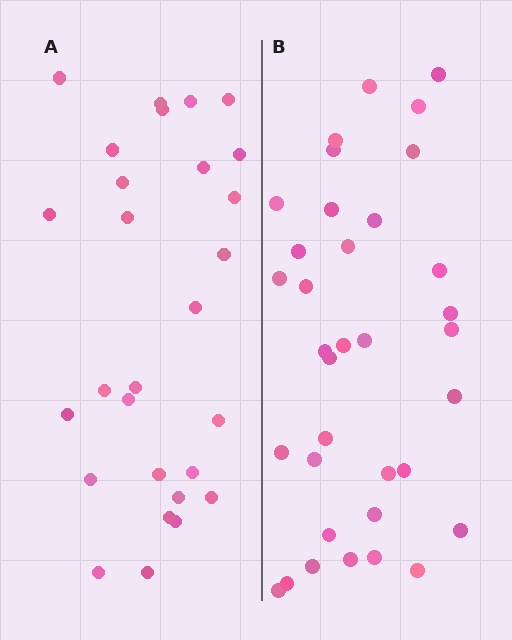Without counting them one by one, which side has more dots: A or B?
Region B (the right region) has more dots.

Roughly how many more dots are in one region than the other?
Region B has roughly 8 or so more dots than region A.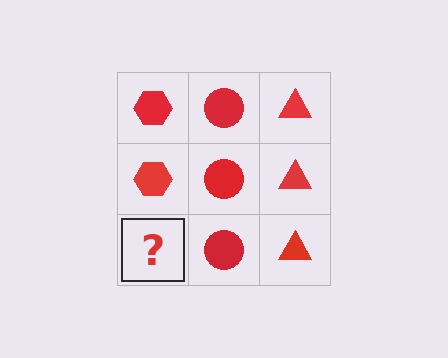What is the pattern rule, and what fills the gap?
The rule is that each column has a consistent shape. The gap should be filled with a red hexagon.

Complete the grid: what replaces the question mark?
The question mark should be replaced with a red hexagon.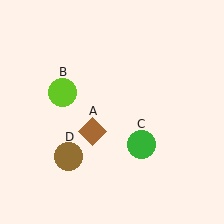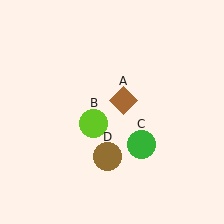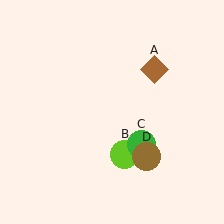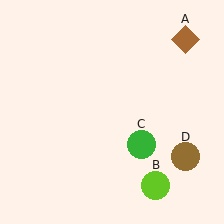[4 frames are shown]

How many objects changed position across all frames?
3 objects changed position: brown diamond (object A), lime circle (object B), brown circle (object D).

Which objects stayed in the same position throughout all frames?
Green circle (object C) remained stationary.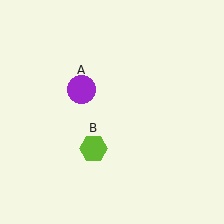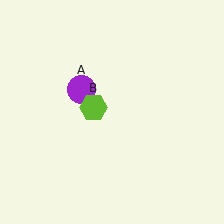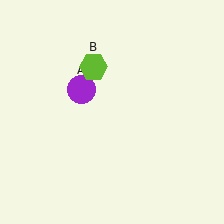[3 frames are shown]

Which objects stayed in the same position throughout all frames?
Purple circle (object A) remained stationary.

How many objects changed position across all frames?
1 object changed position: lime hexagon (object B).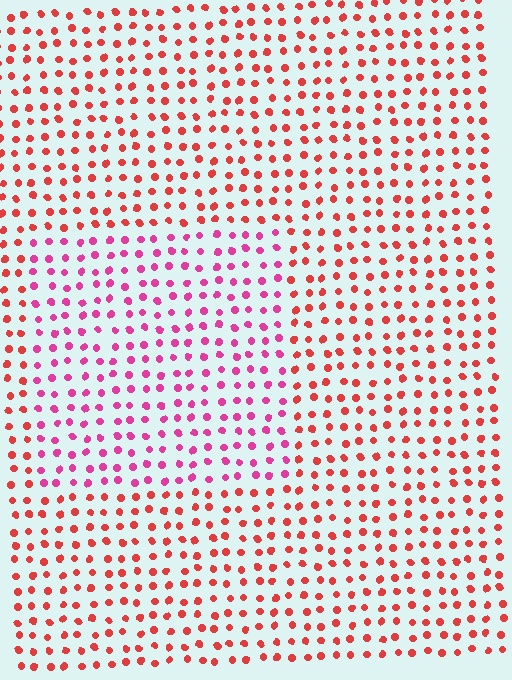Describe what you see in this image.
The image is filled with small red elements in a uniform arrangement. A rectangle-shaped region is visible where the elements are tinted to a slightly different hue, forming a subtle color boundary.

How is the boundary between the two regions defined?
The boundary is defined purely by a slight shift in hue (about 36 degrees). Spacing, size, and orientation are identical on both sides.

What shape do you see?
I see a rectangle.